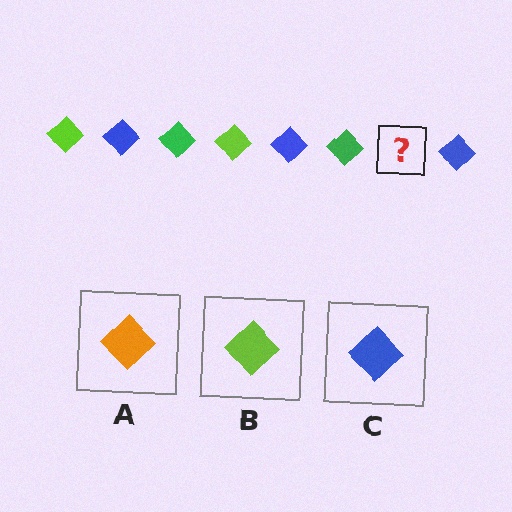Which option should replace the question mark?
Option B.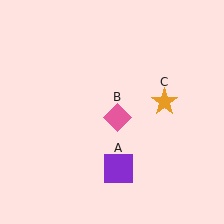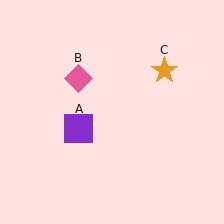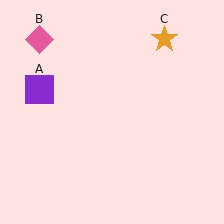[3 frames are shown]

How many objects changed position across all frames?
3 objects changed position: purple square (object A), pink diamond (object B), orange star (object C).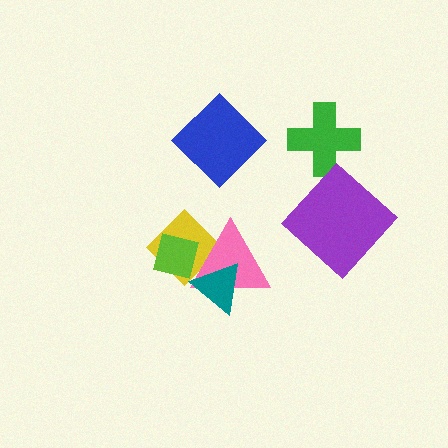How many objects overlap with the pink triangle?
3 objects overlap with the pink triangle.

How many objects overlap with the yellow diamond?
3 objects overlap with the yellow diamond.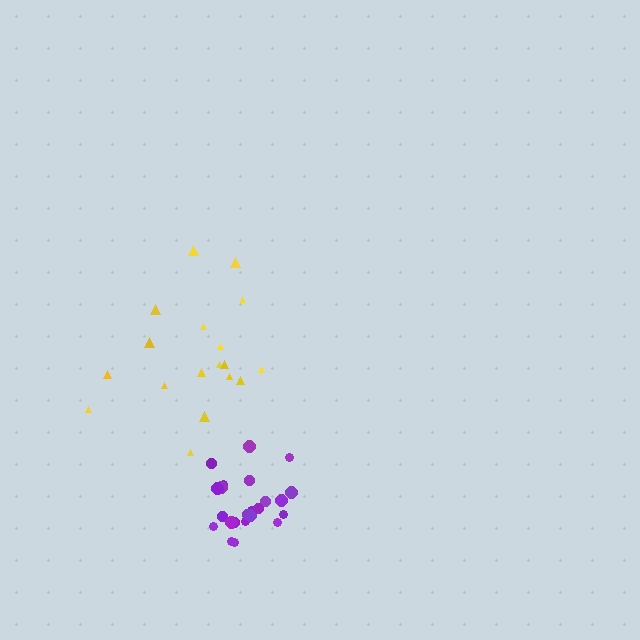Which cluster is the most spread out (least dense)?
Yellow.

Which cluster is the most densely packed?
Purple.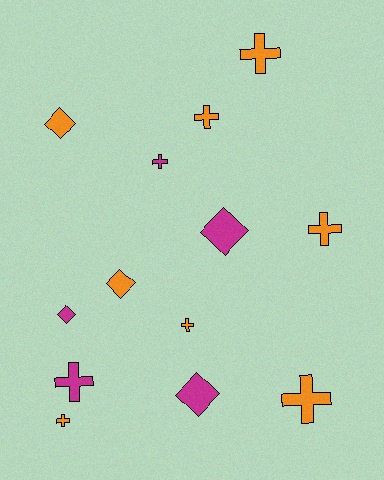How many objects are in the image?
There are 13 objects.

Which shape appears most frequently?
Cross, with 8 objects.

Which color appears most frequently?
Orange, with 8 objects.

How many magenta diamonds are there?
There are 3 magenta diamonds.